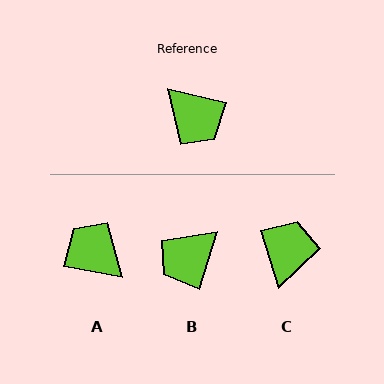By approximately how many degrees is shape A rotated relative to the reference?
Approximately 177 degrees clockwise.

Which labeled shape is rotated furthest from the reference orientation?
A, about 177 degrees away.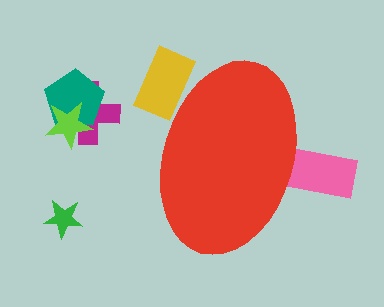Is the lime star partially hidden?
No, the lime star is fully visible.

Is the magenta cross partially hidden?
No, the magenta cross is fully visible.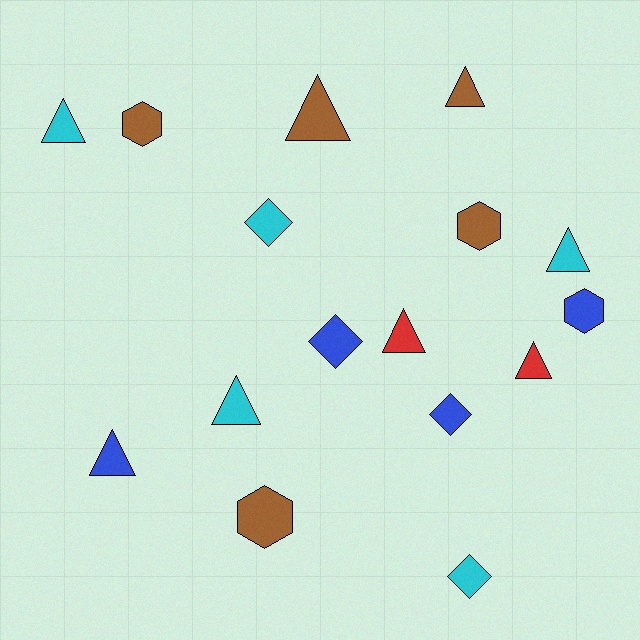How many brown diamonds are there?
There are no brown diamonds.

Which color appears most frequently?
Brown, with 5 objects.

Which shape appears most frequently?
Triangle, with 8 objects.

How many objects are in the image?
There are 16 objects.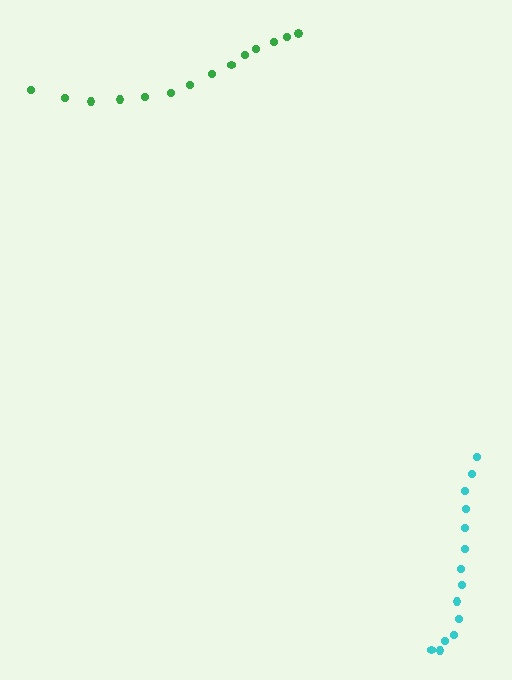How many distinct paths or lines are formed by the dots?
There are 2 distinct paths.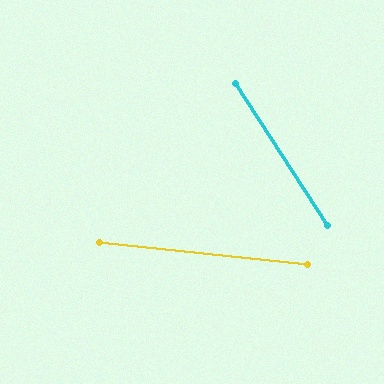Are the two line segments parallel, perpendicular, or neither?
Neither parallel nor perpendicular — they differ by about 51°.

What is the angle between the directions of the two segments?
Approximately 51 degrees.